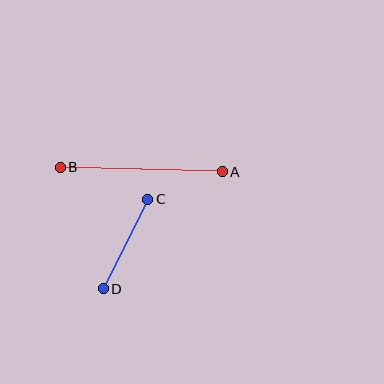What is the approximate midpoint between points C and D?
The midpoint is at approximately (126, 244) pixels.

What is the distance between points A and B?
The distance is approximately 162 pixels.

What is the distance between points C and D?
The distance is approximately 100 pixels.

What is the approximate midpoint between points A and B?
The midpoint is at approximately (141, 169) pixels.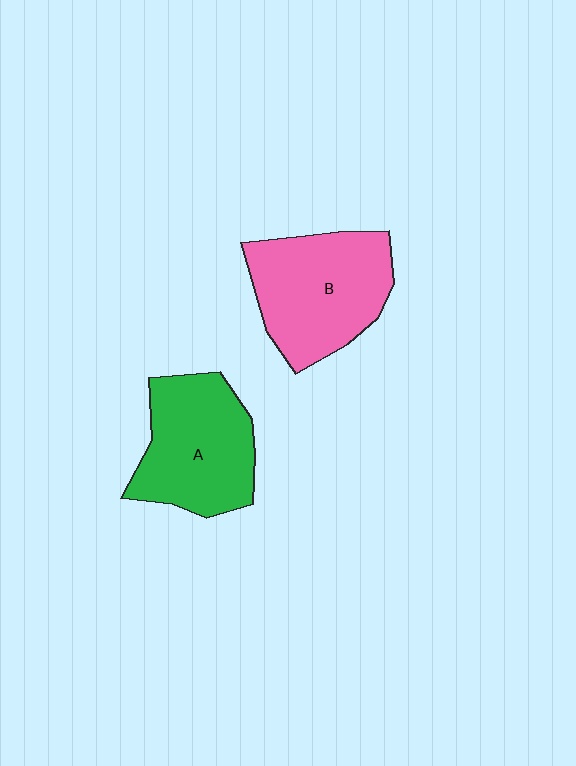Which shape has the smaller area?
Shape A (green).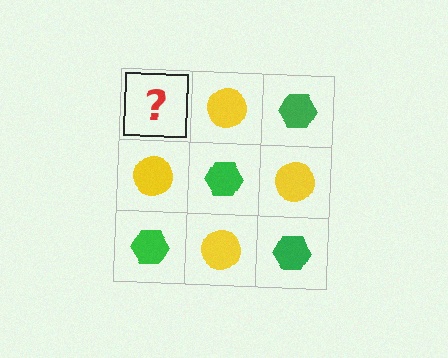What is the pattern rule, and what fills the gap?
The rule is that it alternates green hexagon and yellow circle in a checkerboard pattern. The gap should be filled with a green hexagon.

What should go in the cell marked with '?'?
The missing cell should contain a green hexagon.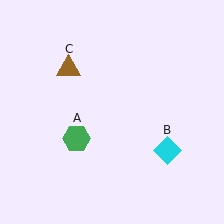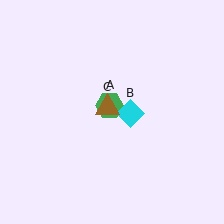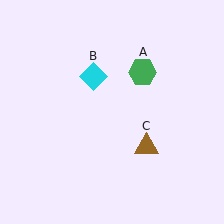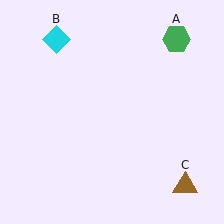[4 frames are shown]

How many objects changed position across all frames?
3 objects changed position: green hexagon (object A), cyan diamond (object B), brown triangle (object C).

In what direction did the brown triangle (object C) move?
The brown triangle (object C) moved down and to the right.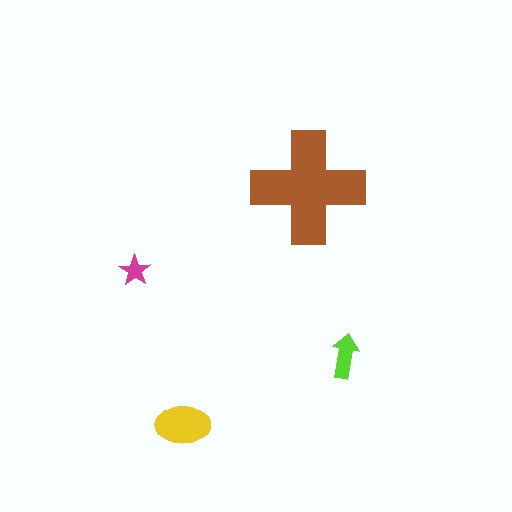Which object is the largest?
The brown cross.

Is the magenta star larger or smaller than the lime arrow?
Smaller.